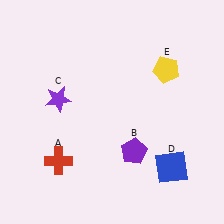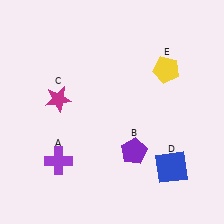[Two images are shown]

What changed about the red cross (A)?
In Image 1, A is red. In Image 2, it changed to purple.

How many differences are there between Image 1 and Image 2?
There are 2 differences between the two images.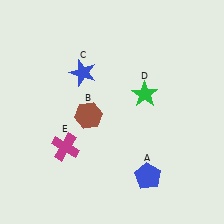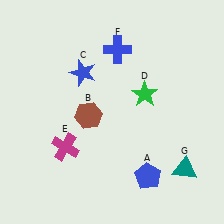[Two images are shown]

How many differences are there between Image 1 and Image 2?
There are 2 differences between the two images.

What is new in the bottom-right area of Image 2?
A teal triangle (G) was added in the bottom-right area of Image 2.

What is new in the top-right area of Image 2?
A blue cross (F) was added in the top-right area of Image 2.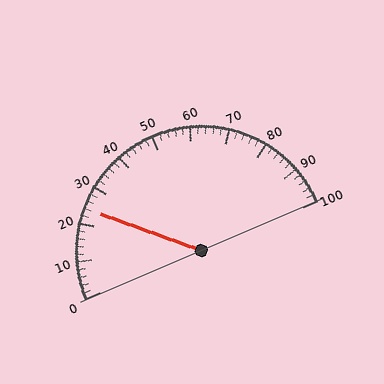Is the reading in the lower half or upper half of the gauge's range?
The reading is in the lower half of the range (0 to 100).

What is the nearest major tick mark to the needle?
The nearest major tick mark is 20.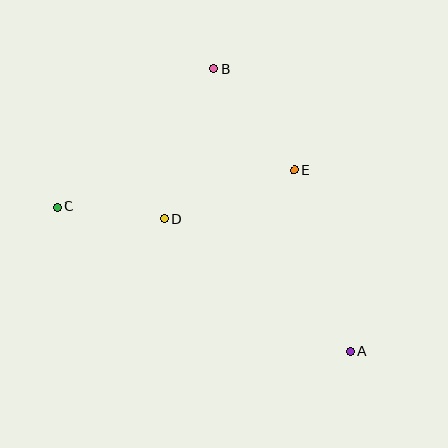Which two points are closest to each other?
Points C and D are closest to each other.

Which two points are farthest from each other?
Points A and C are farthest from each other.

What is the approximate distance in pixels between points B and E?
The distance between B and E is approximately 129 pixels.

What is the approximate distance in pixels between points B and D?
The distance between B and D is approximately 158 pixels.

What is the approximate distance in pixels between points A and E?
The distance between A and E is approximately 190 pixels.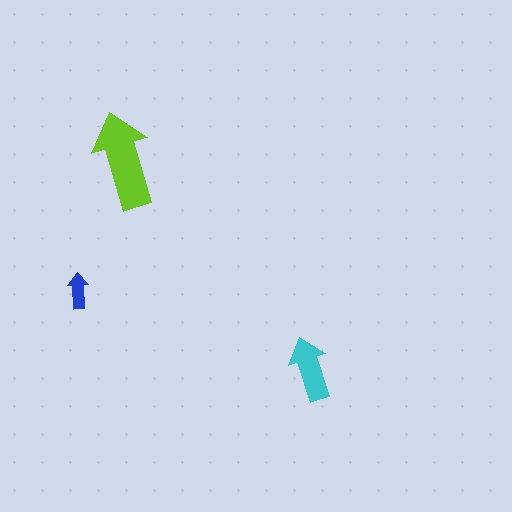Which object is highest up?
The lime arrow is topmost.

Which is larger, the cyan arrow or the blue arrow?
The cyan one.